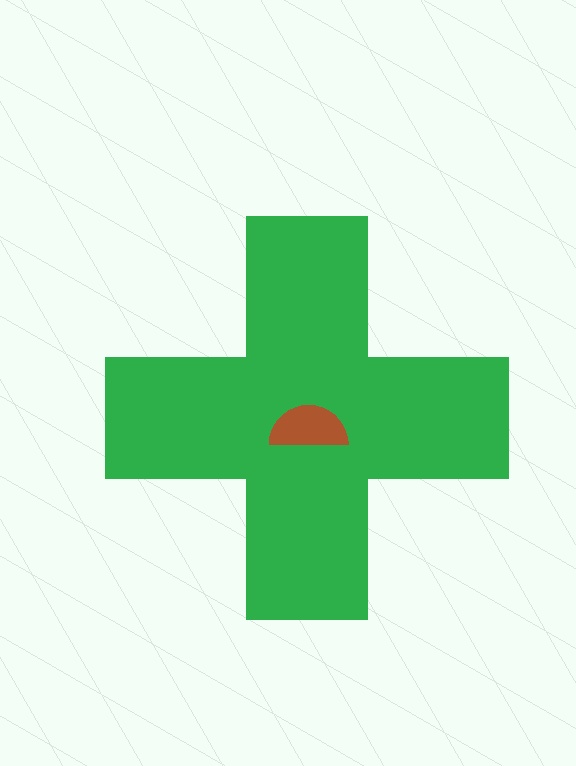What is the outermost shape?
The green cross.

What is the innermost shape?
The brown semicircle.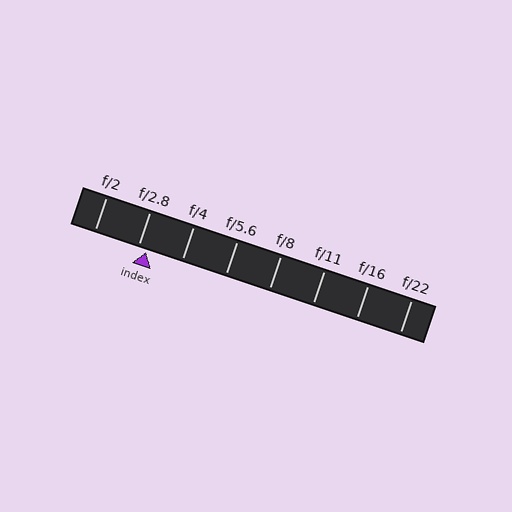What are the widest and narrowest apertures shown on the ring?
The widest aperture shown is f/2 and the narrowest is f/22.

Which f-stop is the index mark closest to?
The index mark is closest to f/2.8.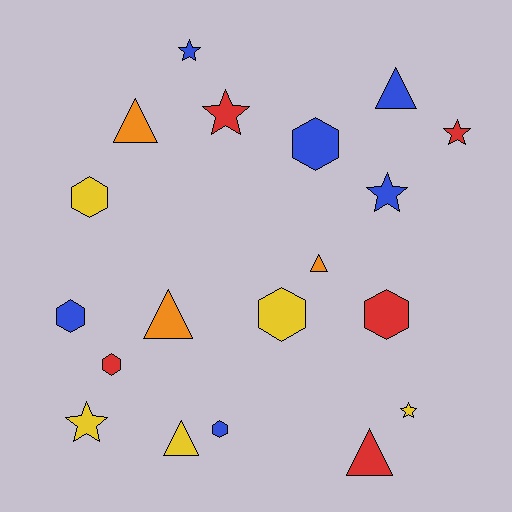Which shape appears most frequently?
Hexagon, with 7 objects.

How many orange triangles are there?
There are 3 orange triangles.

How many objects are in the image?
There are 19 objects.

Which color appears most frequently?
Blue, with 6 objects.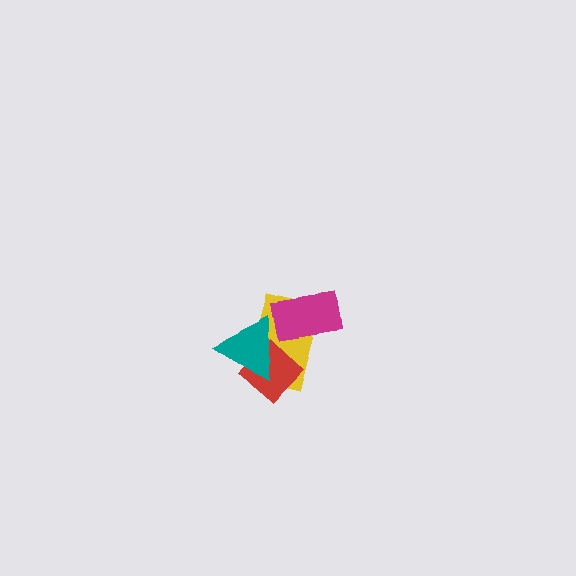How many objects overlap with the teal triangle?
2 objects overlap with the teal triangle.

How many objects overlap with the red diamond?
2 objects overlap with the red diamond.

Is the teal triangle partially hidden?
No, no other shape covers it.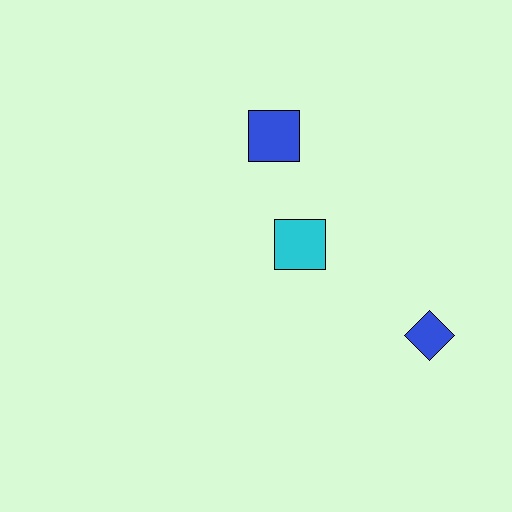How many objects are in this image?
There are 3 objects.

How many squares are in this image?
There are 2 squares.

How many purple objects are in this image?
There are no purple objects.